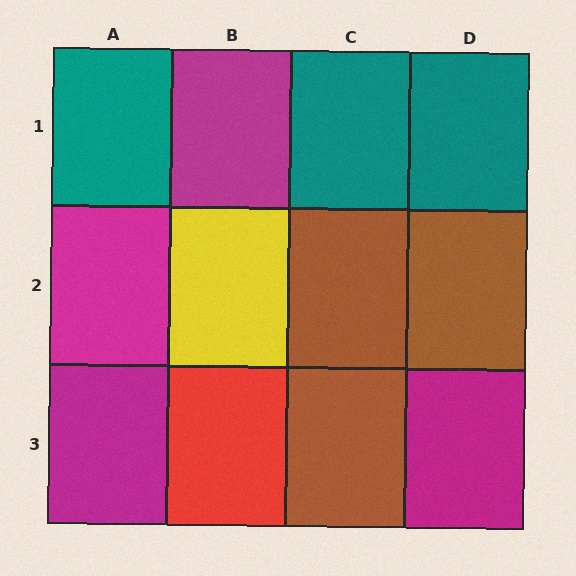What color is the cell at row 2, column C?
Brown.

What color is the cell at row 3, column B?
Red.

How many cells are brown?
3 cells are brown.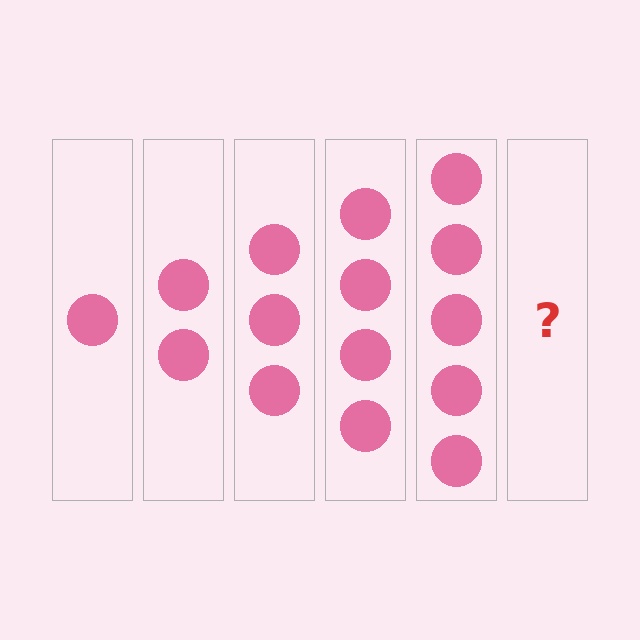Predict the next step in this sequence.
The next step is 6 circles.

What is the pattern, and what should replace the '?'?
The pattern is that each step adds one more circle. The '?' should be 6 circles.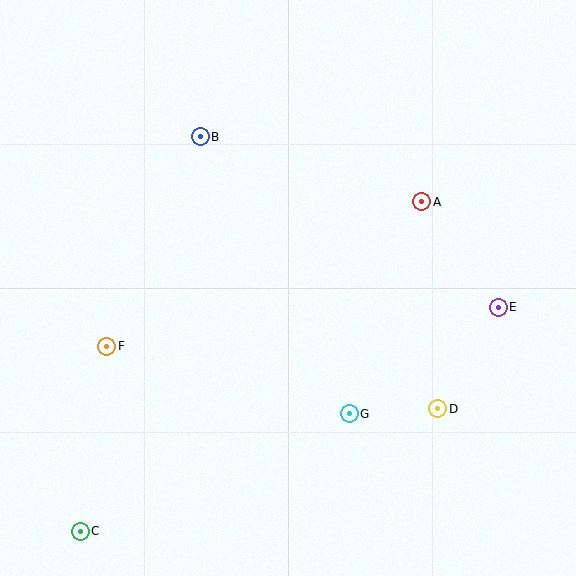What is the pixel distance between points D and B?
The distance between D and B is 361 pixels.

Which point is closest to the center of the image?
Point G at (349, 414) is closest to the center.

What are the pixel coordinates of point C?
Point C is at (80, 531).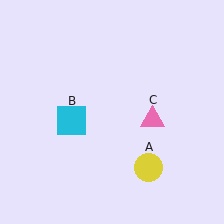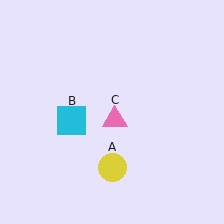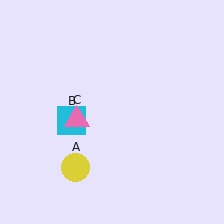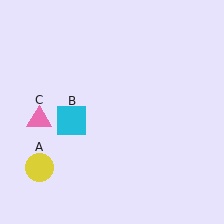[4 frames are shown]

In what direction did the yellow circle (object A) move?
The yellow circle (object A) moved left.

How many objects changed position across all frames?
2 objects changed position: yellow circle (object A), pink triangle (object C).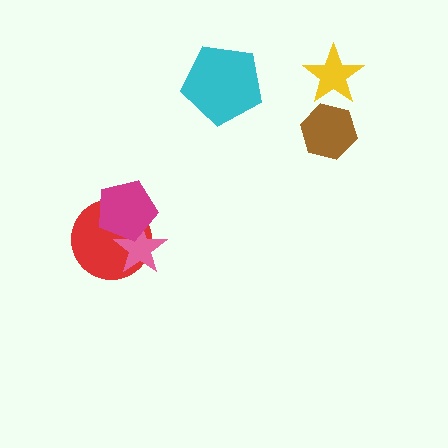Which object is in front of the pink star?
The magenta pentagon is in front of the pink star.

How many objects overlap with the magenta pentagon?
2 objects overlap with the magenta pentagon.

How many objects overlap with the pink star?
2 objects overlap with the pink star.